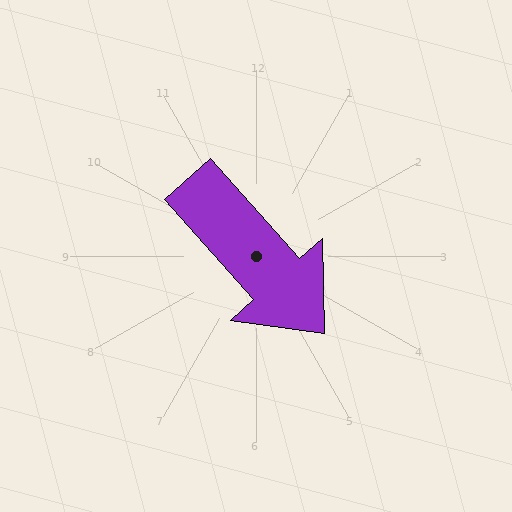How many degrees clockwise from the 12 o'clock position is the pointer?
Approximately 138 degrees.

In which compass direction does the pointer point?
Southeast.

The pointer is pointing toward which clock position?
Roughly 5 o'clock.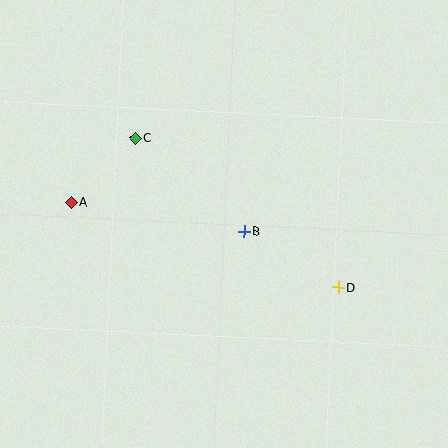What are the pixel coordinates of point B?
Point B is at (244, 231).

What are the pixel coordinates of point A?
Point A is at (71, 202).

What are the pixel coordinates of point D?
Point D is at (338, 287).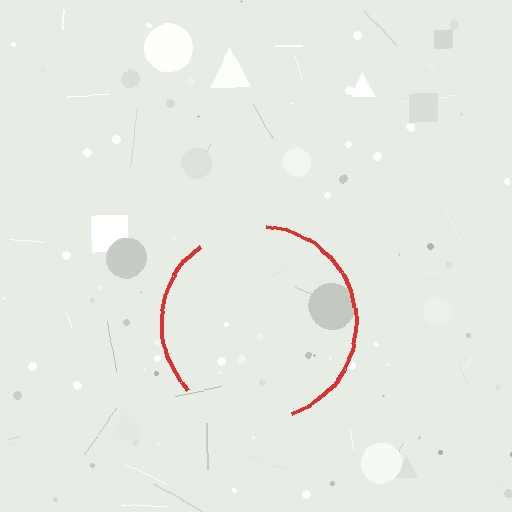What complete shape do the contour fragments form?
The contour fragments form a circle.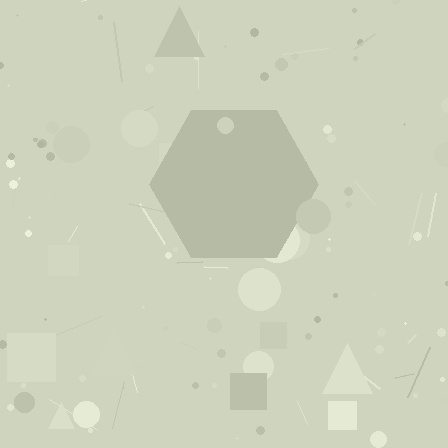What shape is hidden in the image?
A hexagon is hidden in the image.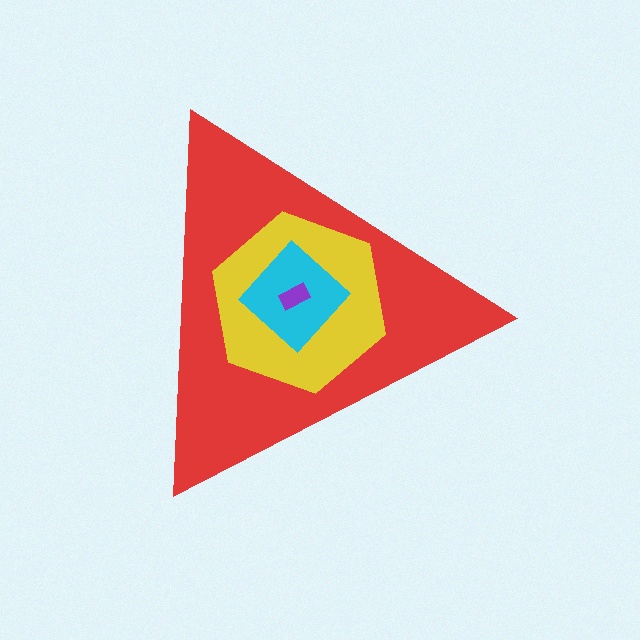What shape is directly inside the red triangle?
The yellow hexagon.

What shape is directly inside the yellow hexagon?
The cyan diamond.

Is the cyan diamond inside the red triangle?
Yes.